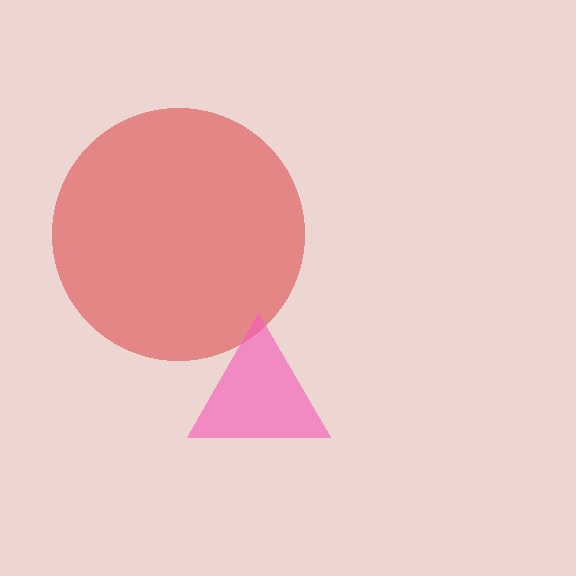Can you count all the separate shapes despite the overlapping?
Yes, there are 2 separate shapes.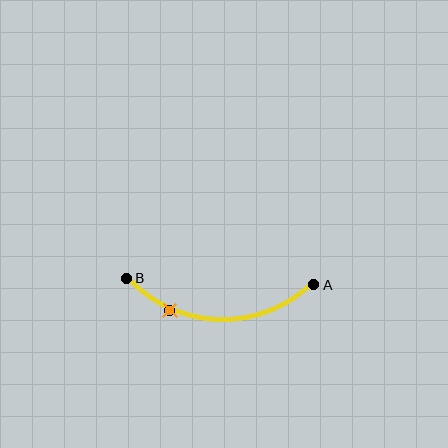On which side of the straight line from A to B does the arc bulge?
The arc bulges below the straight line connecting A and B.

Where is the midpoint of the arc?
The arc midpoint is the point on the curve farthest from the straight line joining A and B. It sits below that line.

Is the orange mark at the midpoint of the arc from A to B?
No. The orange mark lies on the arc but is closer to endpoint B. The arc midpoint would be at the point on the curve equidistant along the arc from both A and B.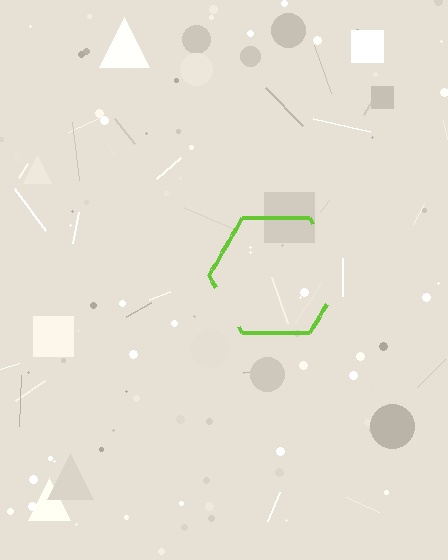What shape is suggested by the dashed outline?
The dashed outline suggests a hexagon.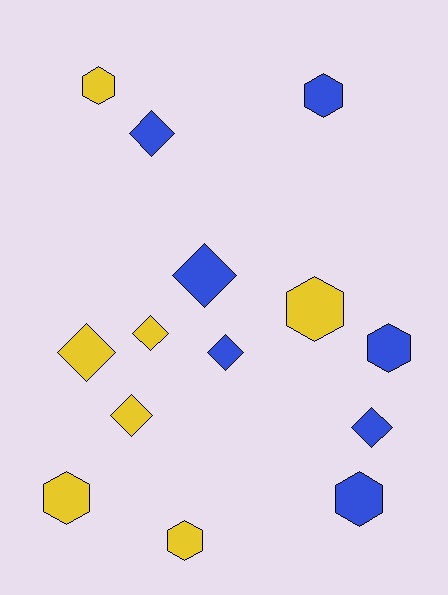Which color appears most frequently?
Blue, with 7 objects.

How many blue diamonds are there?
There are 4 blue diamonds.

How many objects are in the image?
There are 14 objects.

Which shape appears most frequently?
Hexagon, with 7 objects.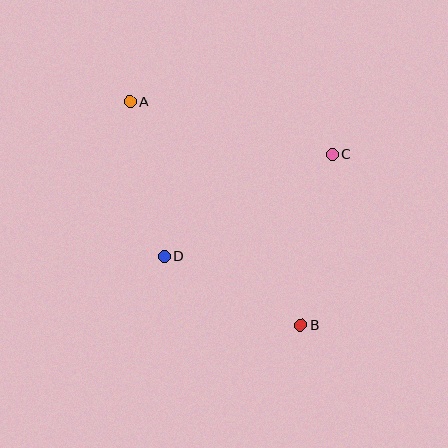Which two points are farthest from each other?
Points A and B are farthest from each other.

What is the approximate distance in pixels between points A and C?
The distance between A and C is approximately 209 pixels.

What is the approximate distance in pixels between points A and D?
The distance between A and D is approximately 159 pixels.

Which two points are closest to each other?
Points B and D are closest to each other.